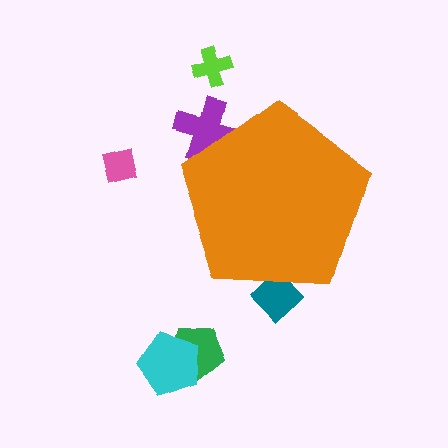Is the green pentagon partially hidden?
No, the green pentagon is fully visible.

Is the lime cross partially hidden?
No, the lime cross is fully visible.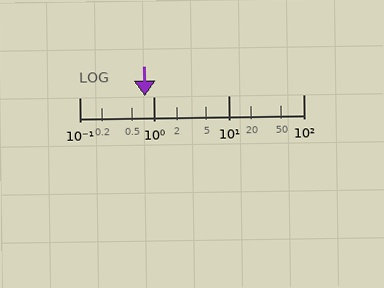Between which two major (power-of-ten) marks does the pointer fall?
The pointer is between 0.1 and 1.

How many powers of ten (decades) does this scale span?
The scale spans 3 decades, from 0.1 to 100.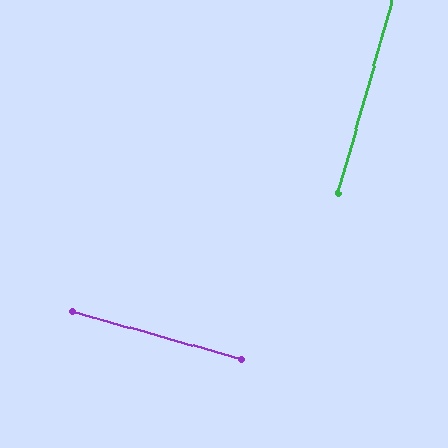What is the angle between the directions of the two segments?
Approximately 90 degrees.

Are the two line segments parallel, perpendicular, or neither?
Perpendicular — they meet at approximately 90°.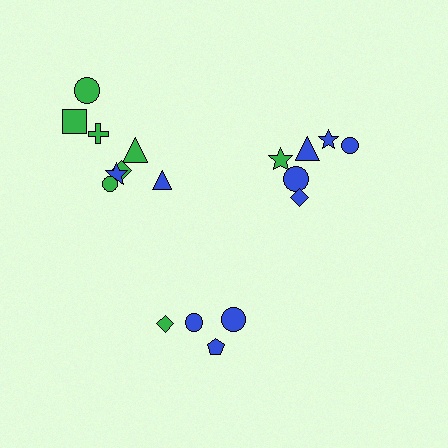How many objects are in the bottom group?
There are 4 objects.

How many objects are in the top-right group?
There are 6 objects.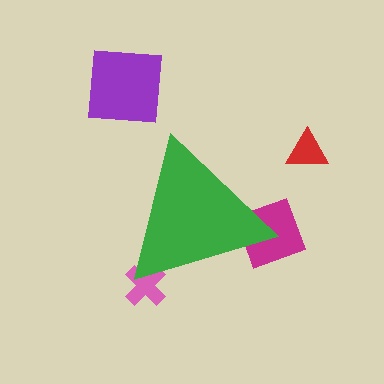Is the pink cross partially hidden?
Yes, the pink cross is partially hidden behind the green triangle.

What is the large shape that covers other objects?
A green triangle.